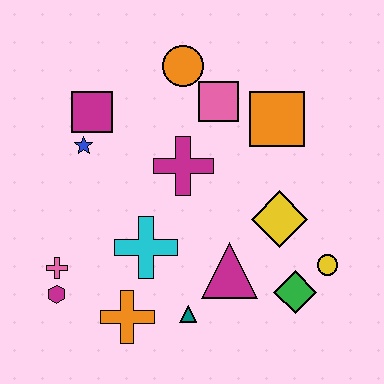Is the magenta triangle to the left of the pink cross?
No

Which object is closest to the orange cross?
The teal triangle is closest to the orange cross.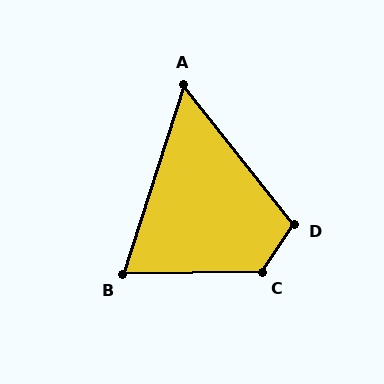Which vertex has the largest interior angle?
C, at approximately 124 degrees.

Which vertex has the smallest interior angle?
A, at approximately 56 degrees.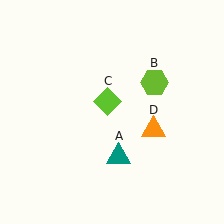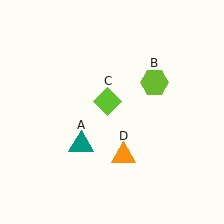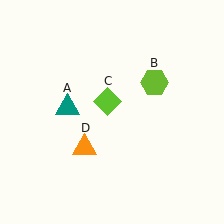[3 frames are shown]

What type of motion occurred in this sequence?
The teal triangle (object A), orange triangle (object D) rotated clockwise around the center of the scene.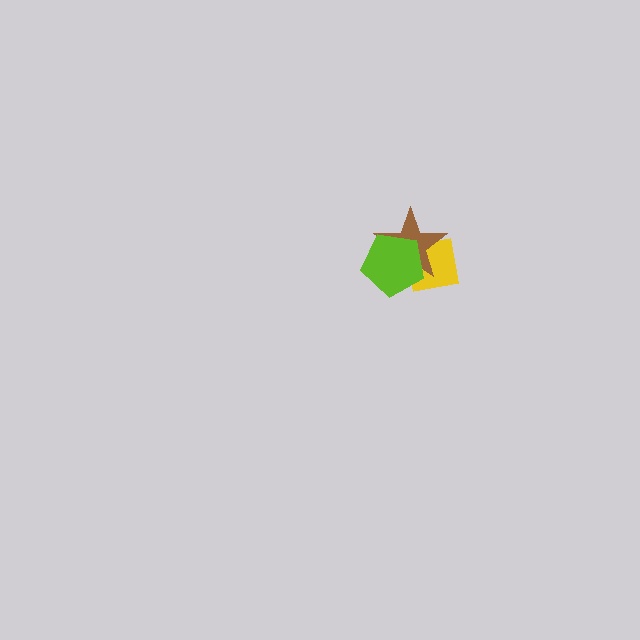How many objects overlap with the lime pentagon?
2 objects overlap with the lime pentagon.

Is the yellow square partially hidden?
Yes, it is partially covered by another shape.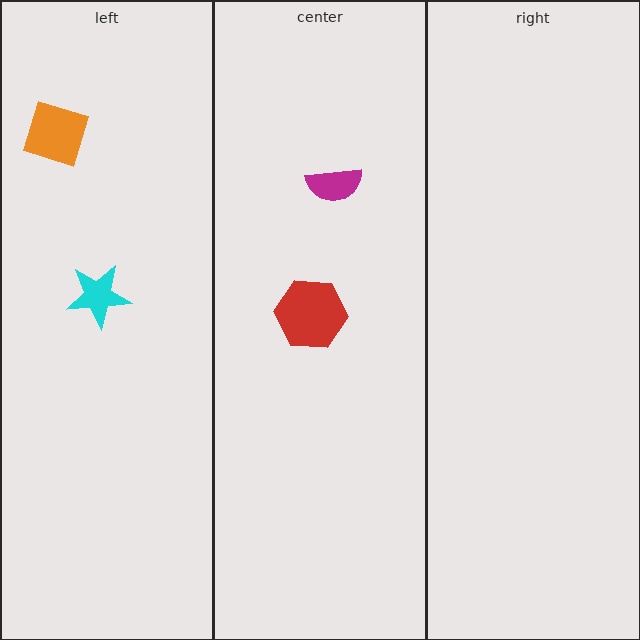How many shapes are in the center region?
2.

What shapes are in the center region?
The red hexagon, the magenta semicircle.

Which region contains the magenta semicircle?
The center region.